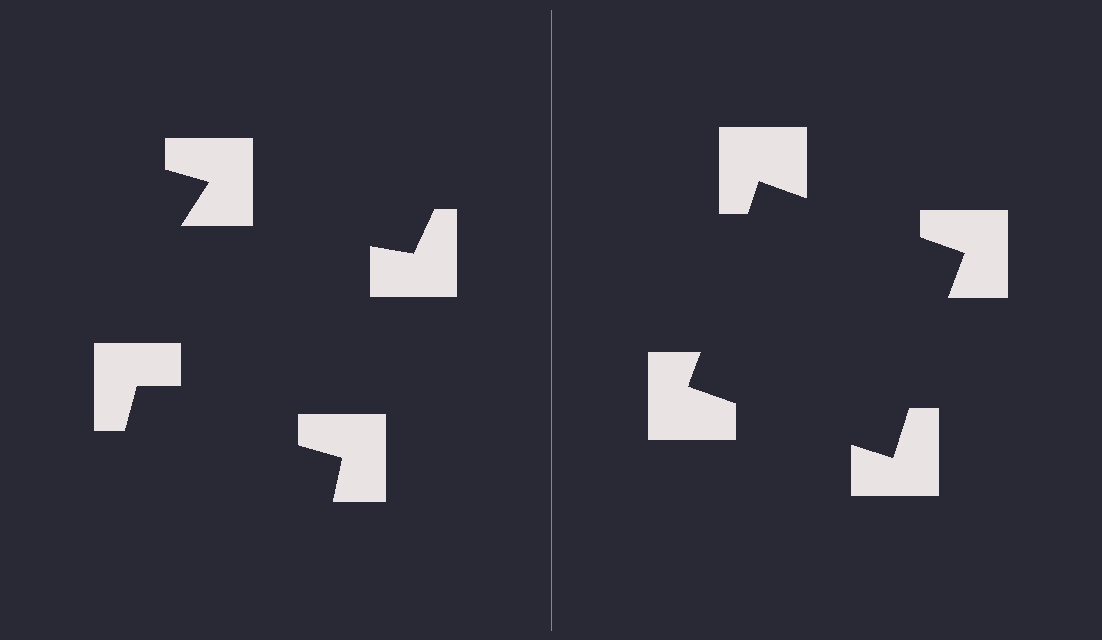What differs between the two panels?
The notched squares are positioned identically on both sides; only the wedge orientations differ. On the right they align to a square; on the left they are misaligned.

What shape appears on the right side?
An illusory square.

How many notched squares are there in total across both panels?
8 — 4 on each side.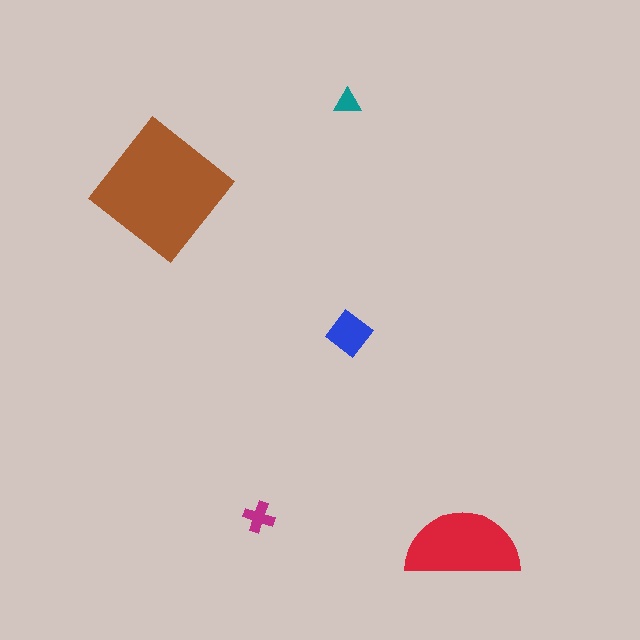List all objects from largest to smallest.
The brown diamond, the red semicircle, the blue diamond, the magenta cross, the teal triangle.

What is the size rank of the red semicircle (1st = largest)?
2nd.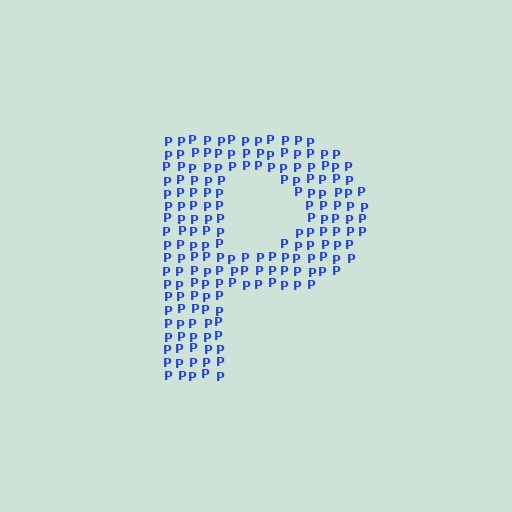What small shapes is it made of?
It is made of small letter P's.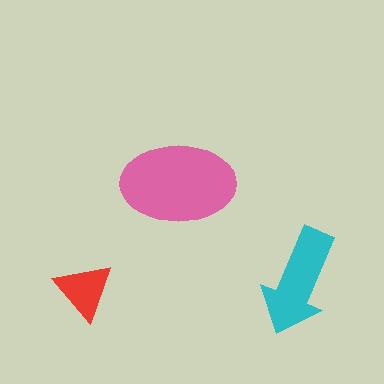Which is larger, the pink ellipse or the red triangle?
The pink ellipse.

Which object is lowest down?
The red triangle is bottommost.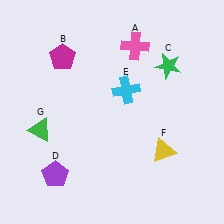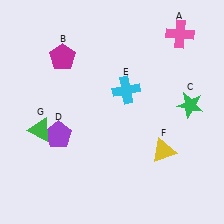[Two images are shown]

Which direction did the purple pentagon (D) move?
The purple pentagon (D) moved up.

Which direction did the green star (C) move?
The green star (C) moved down.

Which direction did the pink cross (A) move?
The pink cross (A) moved right.